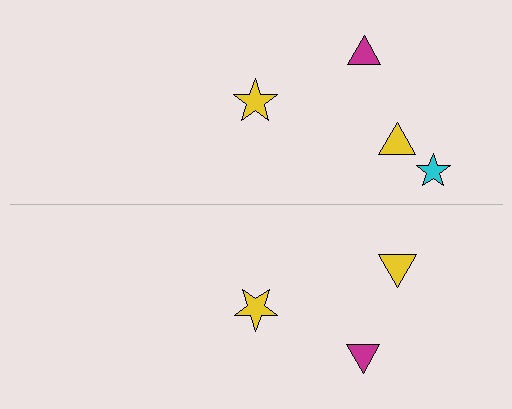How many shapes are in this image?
There are 7 shapes in this image.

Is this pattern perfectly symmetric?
No, the pattern is not perfectly symmetric. A cyan star is missing from the bottom side.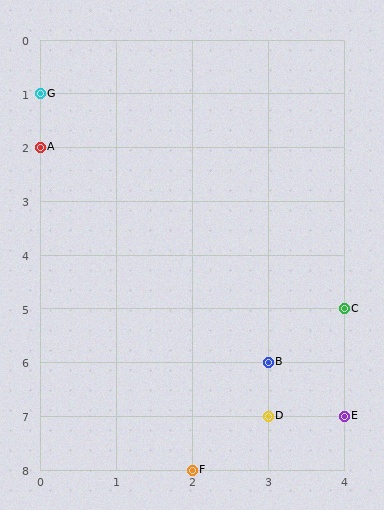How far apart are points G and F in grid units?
Points G and F are 2 columns and 7 rows apart (about 7.3 grid units diagonally).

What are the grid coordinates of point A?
Point A is at grid coordinates (0, 2).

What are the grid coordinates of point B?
Point B is at grid coordinates (3, 6).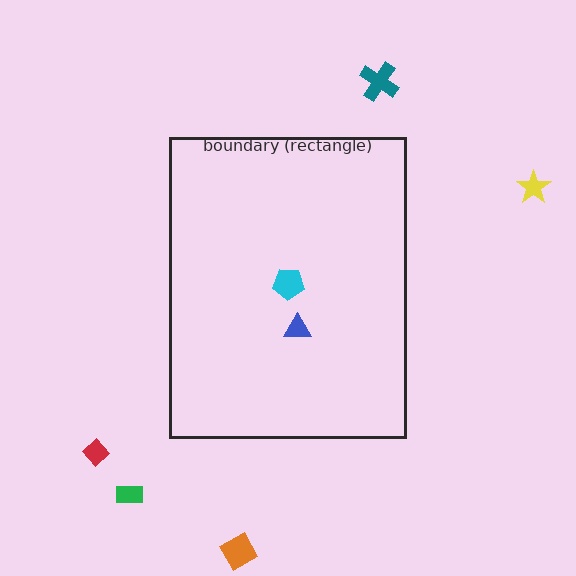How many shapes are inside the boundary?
2 inside, 5 outside.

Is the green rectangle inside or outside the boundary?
Outside.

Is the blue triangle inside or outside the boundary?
Inside.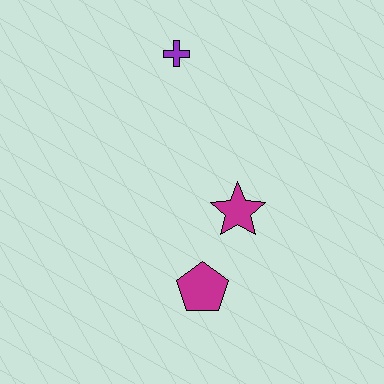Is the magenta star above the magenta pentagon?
Yes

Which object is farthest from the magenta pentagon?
The purple cross is farthest from the magenta pentagon.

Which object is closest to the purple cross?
The magenta star is closest to the purple cross.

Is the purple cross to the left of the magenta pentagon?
Yes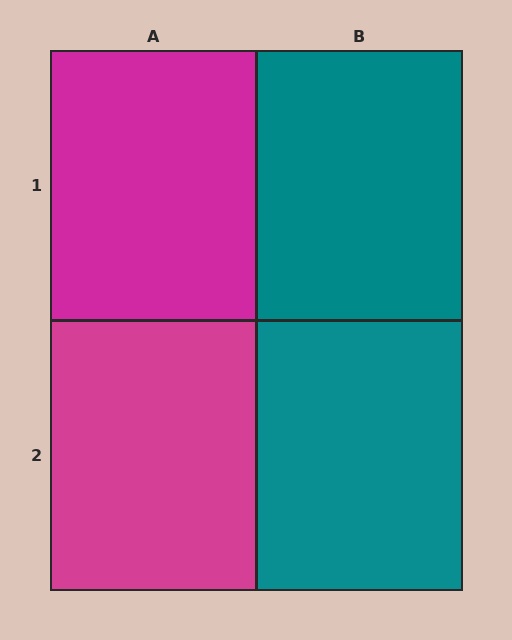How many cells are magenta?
2 cells are magenta.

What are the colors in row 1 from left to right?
Magenta, teal.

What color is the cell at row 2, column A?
Magenta.